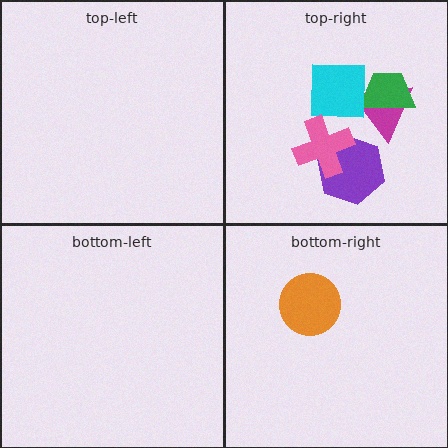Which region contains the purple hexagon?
The top-right region.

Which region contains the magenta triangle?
The top-right region.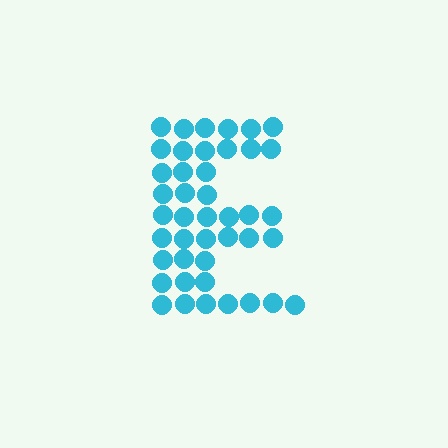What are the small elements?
The small elements are circles.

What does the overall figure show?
The overall figure shows the letter E.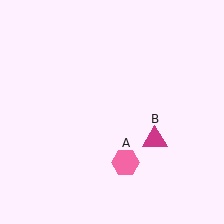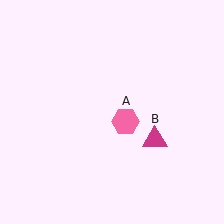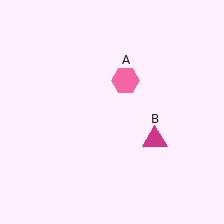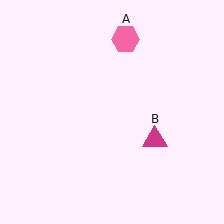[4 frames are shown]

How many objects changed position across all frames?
1 object changed position: pink hexagon (object A).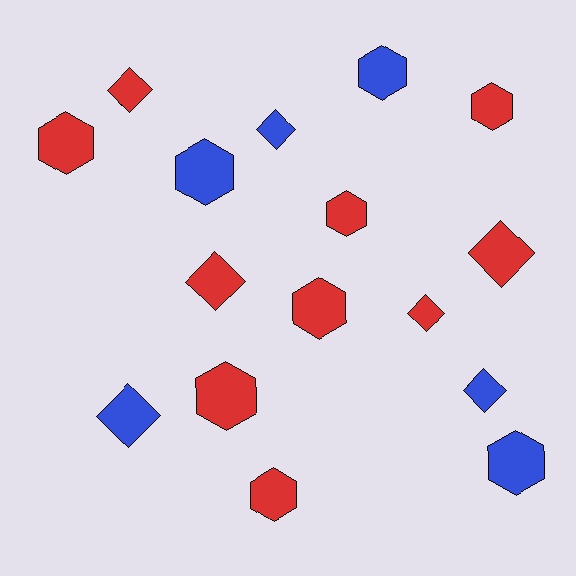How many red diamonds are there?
There are 4 red diamonds.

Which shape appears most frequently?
Hexagon, with 9 objects.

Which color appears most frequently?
Red, with 10 objects.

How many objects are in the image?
There are 16 objects.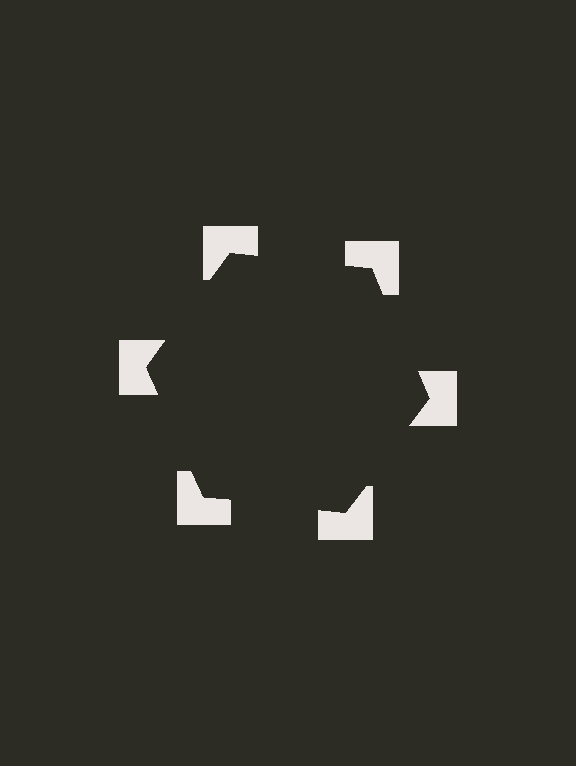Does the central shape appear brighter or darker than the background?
It typically appears slightly darker than the background, even though no actual brightness change is drawn.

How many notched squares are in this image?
There are 6 — one at each vertex of the illusory hexagon.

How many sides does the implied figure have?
6 sides.